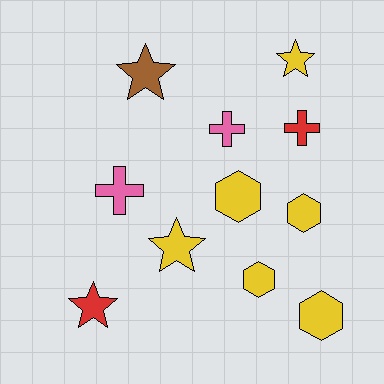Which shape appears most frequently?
Hexagon, with 4 objects.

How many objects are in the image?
There are 11 objects.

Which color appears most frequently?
Yellow, with 6 objects.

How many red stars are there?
There is 1 red star.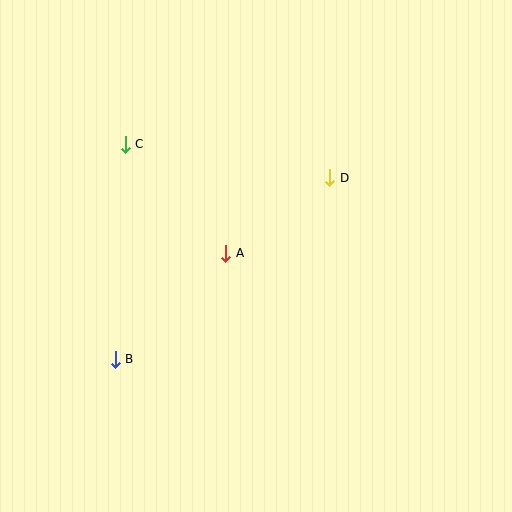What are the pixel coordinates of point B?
Point B is at (115, 359).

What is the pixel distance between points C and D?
The distance between C and D is 207 pixels.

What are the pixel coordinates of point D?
Point D is at (330, 178).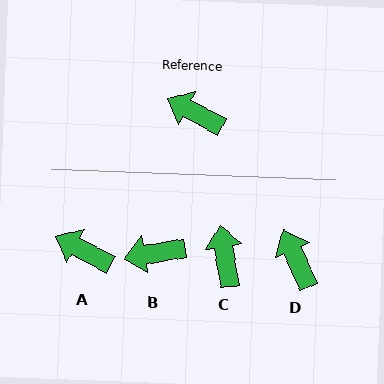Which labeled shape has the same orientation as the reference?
A.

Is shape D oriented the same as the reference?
No, it is off by about 38 degrees.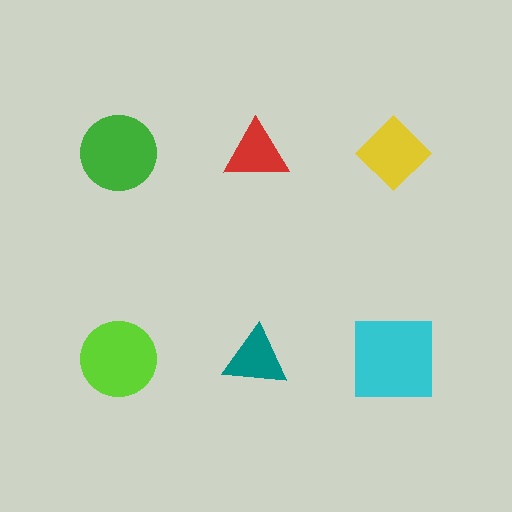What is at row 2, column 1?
A lime circle.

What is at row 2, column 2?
A teal triangle.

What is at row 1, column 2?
A red triangle.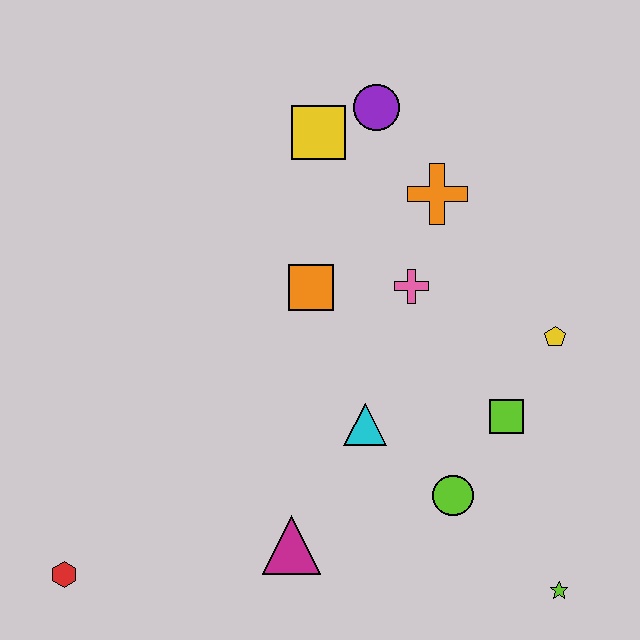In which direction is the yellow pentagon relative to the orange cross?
The yellow pentagon is below the orange cross.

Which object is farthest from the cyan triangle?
The red hexagon is farthest from the cyan triangle.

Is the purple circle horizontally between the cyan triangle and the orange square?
No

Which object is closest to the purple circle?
The yellow square is closest to the purple circle.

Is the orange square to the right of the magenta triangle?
Yes